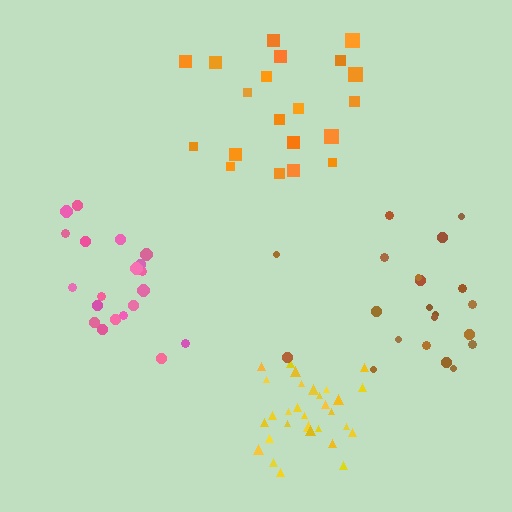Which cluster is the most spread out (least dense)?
Orange.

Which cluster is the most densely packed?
Yellow.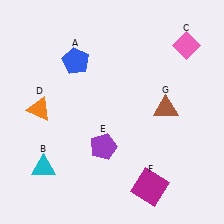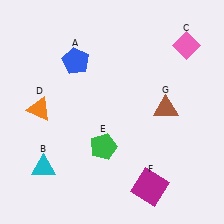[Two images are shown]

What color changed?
The pentagon (E) changed from purple in Image 1 to green in Image 2.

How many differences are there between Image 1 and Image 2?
There is 1 difference between the two images.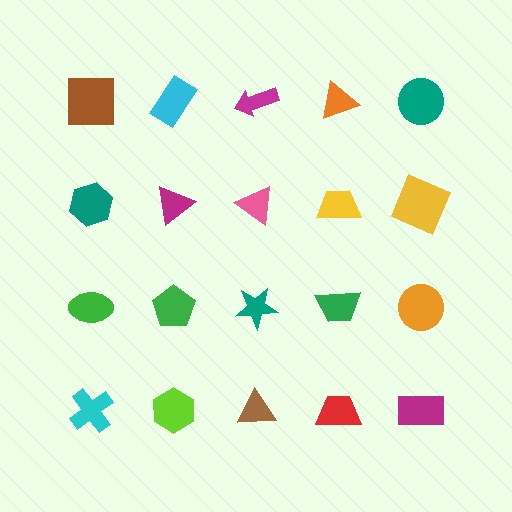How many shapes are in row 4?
5 shapes.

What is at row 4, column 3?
A brown triangle.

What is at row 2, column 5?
A yellow square.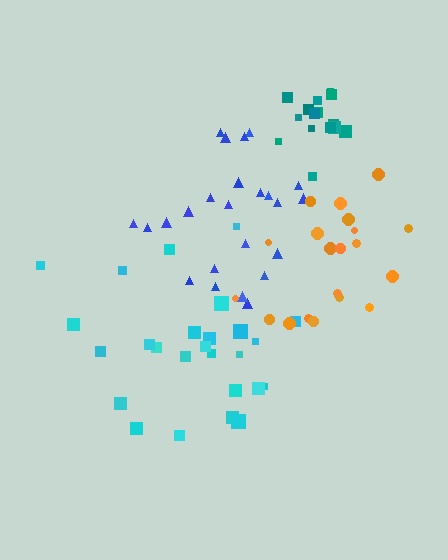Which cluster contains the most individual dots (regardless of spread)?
Cyan (26).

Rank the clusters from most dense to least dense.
teal, orange, blue, cyan.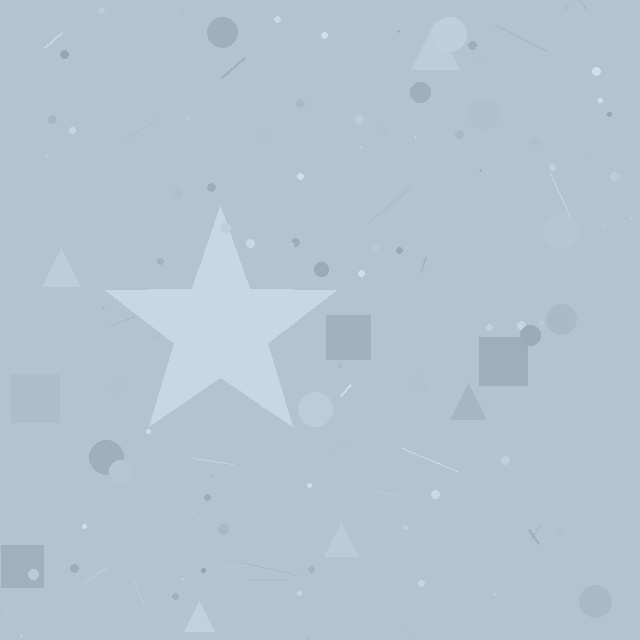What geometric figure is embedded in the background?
A star is embedded in the background.